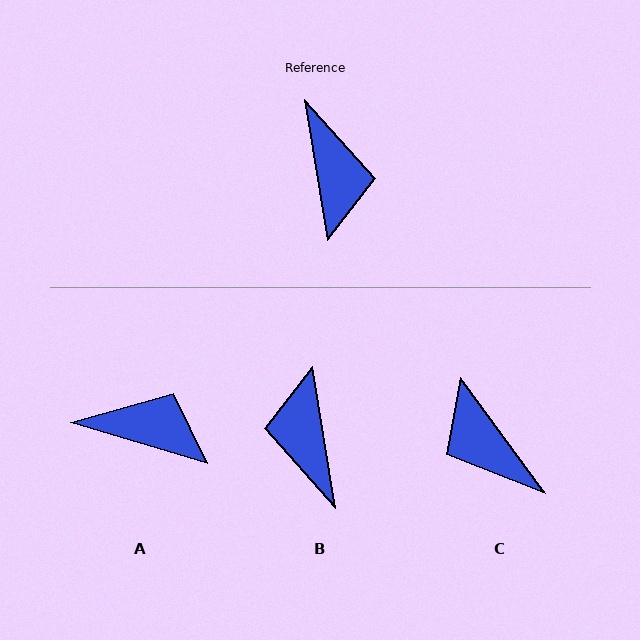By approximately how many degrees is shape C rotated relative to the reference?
Approximately 153 degrees clockwise.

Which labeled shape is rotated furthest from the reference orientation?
B, about 180 degrees away.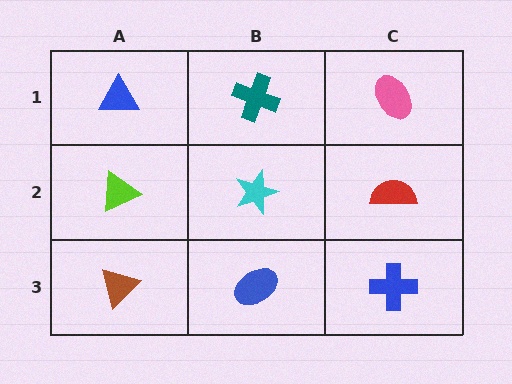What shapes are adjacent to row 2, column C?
A pink ellipse (row 1, column C), a blue cross (row 3, column C), a cyan star (row 2, column B).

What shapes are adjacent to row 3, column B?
A cyan star (row 2, column B), a brown triangle (row 3, column A), a blue cross (row 3, column C).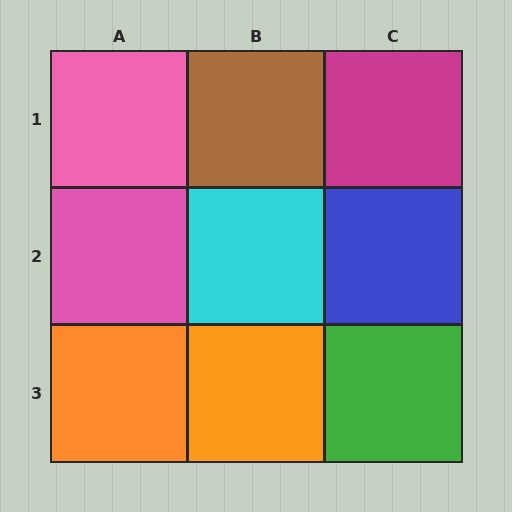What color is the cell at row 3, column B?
Orange.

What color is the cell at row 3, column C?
Green.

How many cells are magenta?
1 cell is magenta.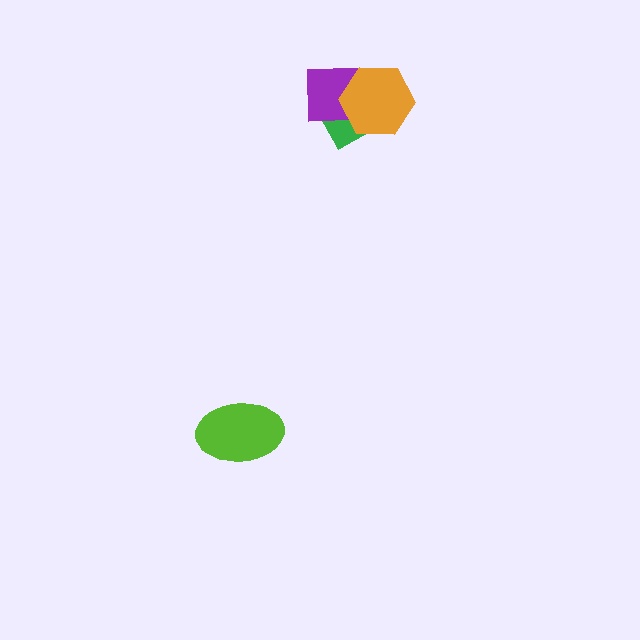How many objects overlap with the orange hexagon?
2 objects overlap with the orange hexagon.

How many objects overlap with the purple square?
2 objects overlap with the purple square.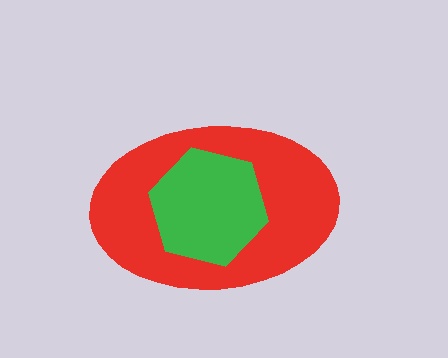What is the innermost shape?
The green hexagon.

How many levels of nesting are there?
2.